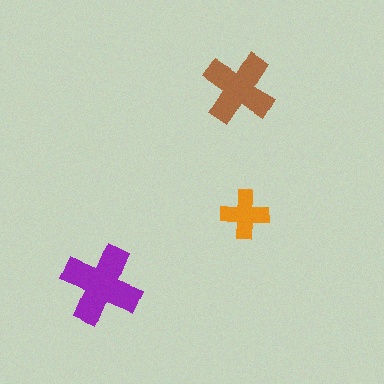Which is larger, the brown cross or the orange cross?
The brown one.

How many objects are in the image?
There are 3 objects in the image.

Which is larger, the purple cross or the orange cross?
The purple one.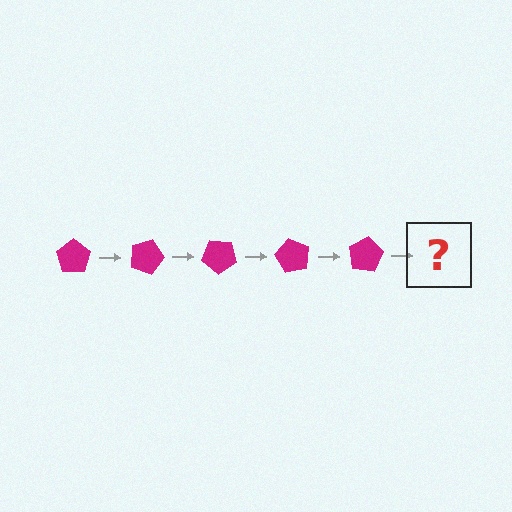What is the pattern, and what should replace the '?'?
The pattern is that the pentagon rotates 20 degrees each step. The '?' should be a magenta pentagon rotated 100 degrees.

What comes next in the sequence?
The next element should be a magenta pentagon rotated 100 degrees.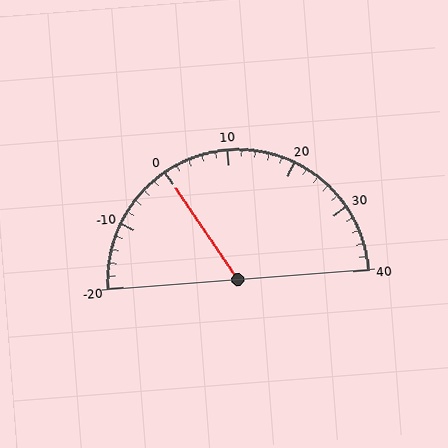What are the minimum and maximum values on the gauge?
The gauge ranges from -20 to 40.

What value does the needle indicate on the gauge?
The needle indicates approximately 0.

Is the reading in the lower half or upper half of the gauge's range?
The reading is in the lower half of the range (-20 to 40).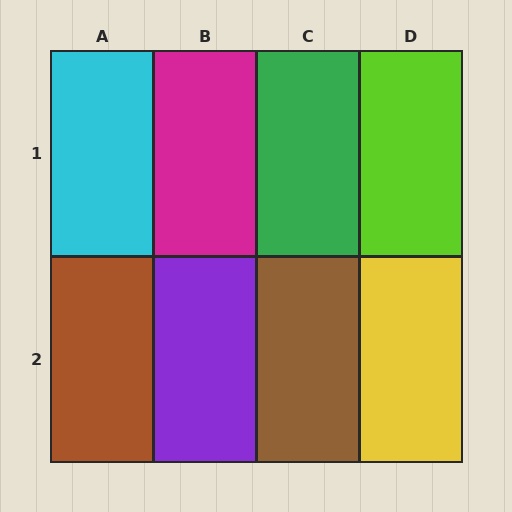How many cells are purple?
1 cell is purple.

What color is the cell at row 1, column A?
Cyan.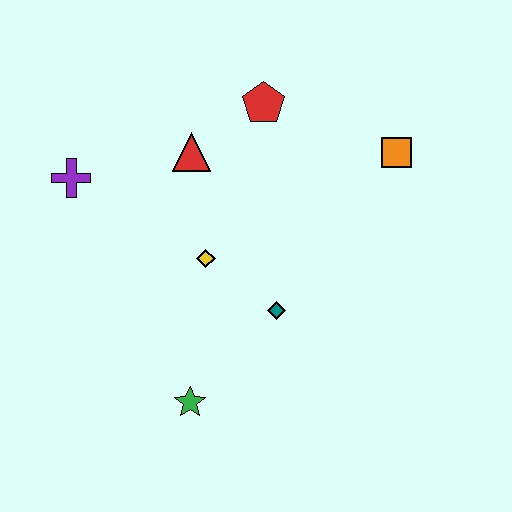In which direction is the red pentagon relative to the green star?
The red pentagon is above the green star.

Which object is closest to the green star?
The teal diamond is closest to the green star.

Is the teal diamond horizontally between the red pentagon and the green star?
No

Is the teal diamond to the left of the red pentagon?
No